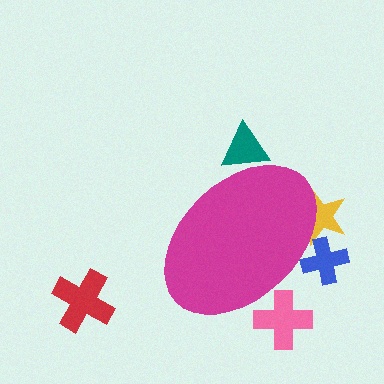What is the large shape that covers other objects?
A magenta ellipse.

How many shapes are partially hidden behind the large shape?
4 shapes are partially hidden.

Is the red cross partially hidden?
No, the red cross is fully visible.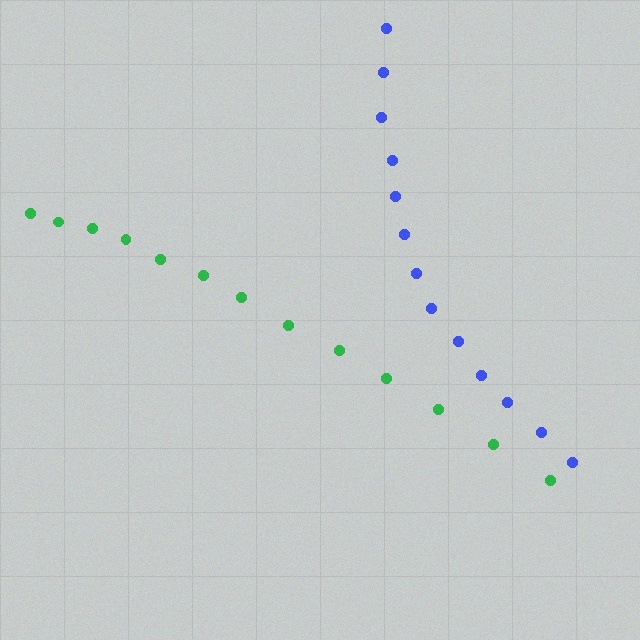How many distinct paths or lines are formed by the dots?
There are 2 distinct paths.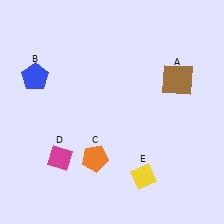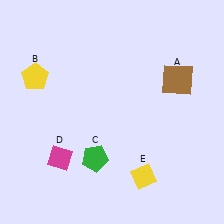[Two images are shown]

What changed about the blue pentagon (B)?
In Image 1, B is blue. In Image 2, it changed to yellow.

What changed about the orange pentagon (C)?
In Image 1, C is orange. In Image 2, it changed to green.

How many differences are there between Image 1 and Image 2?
There are 2 differences between the two images.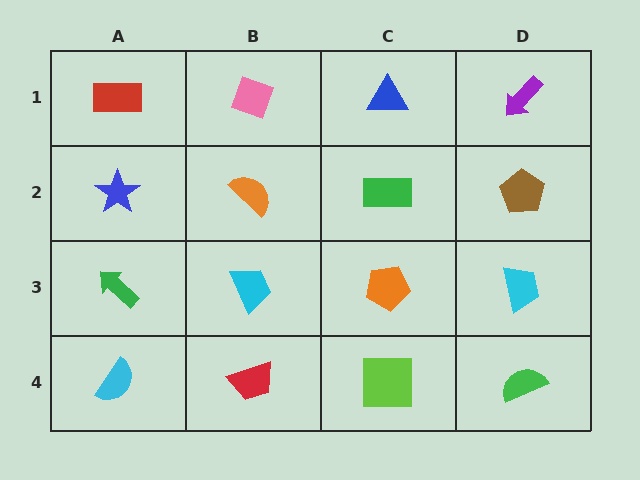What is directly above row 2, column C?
A blue triangle.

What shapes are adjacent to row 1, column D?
A brown pentagon (row 2, column D), a blue triangle (row 1, column C).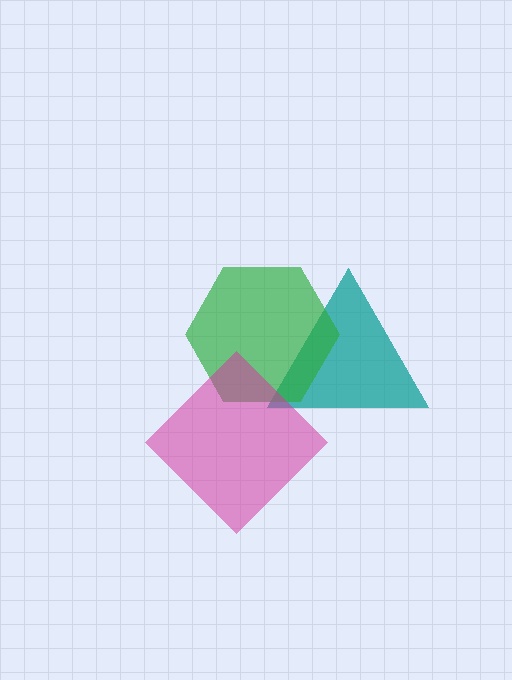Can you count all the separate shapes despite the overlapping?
Yes, there are 3 separate shapes.